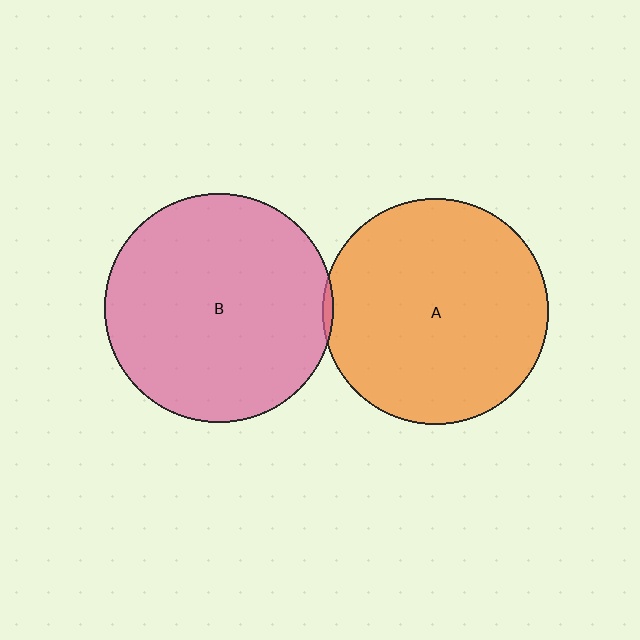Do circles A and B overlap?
Yes.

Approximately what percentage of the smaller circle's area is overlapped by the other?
Approximately 5%.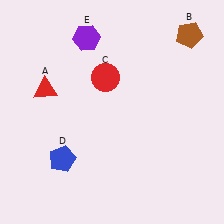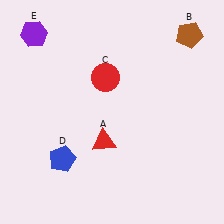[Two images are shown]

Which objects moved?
The objects that moved are: the red triangle (A), the purple hexagon (E).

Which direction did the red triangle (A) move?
The red triangle (A) moved right.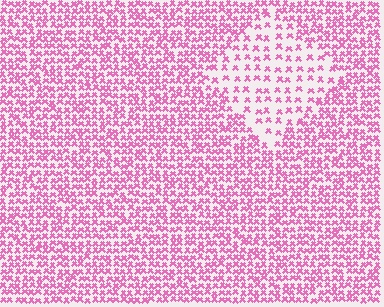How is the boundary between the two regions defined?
The boundary is defined by a change in element density (approximately 2.2x ratio). All elements are the same color, size, and shape.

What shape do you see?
I see a diamond.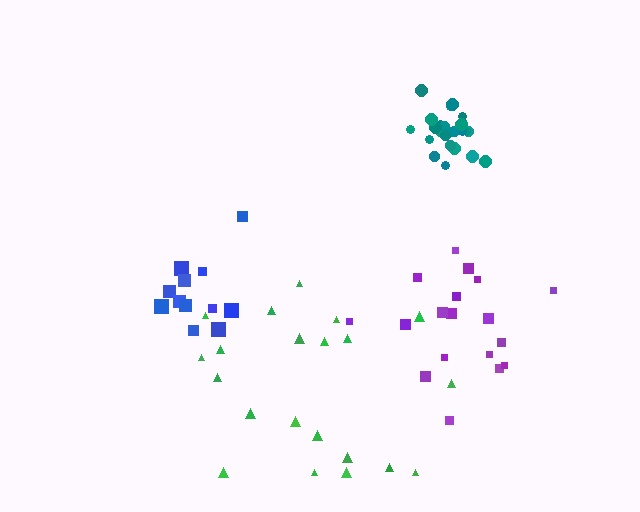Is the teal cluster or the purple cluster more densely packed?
Teal.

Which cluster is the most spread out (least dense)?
Green.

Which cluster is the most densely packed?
Teal.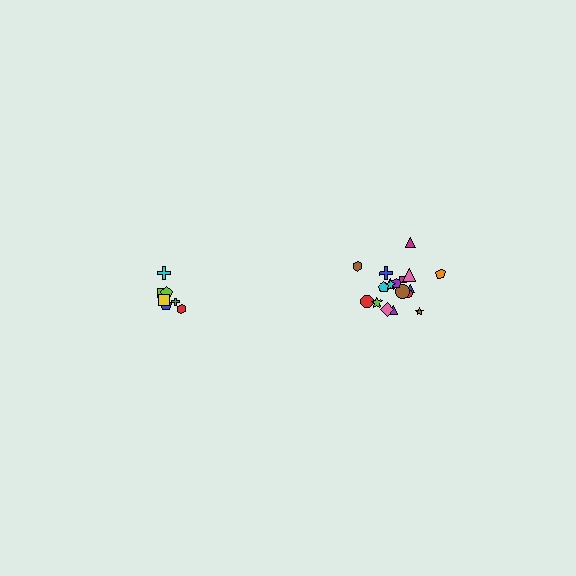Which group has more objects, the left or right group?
The right group.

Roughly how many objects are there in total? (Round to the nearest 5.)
Roughly 25 objects in total.